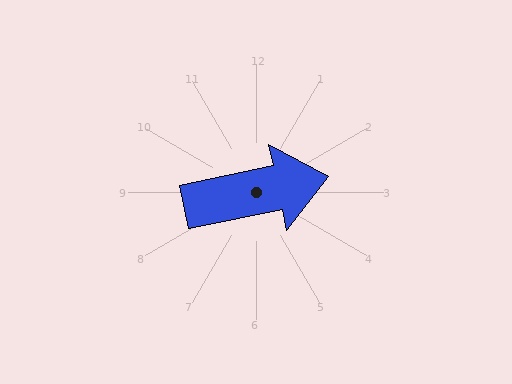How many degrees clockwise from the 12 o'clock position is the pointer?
Approximately 78 degrees.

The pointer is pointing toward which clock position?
Roughly 3 o'clock.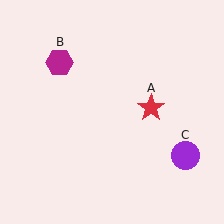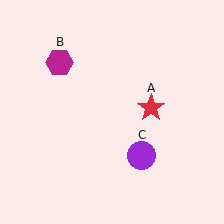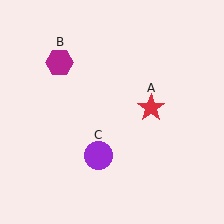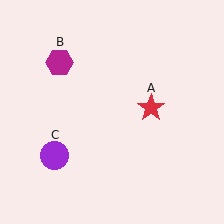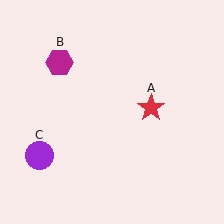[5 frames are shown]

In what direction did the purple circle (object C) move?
The purple circle (object C) moved left.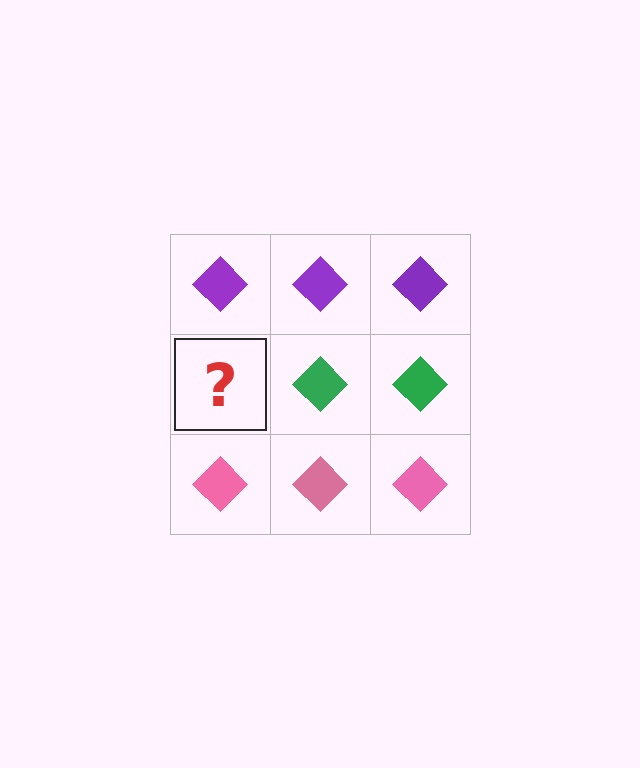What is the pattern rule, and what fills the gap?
The rule is that each row has a consistent color. The gap should be filled with a green diamond.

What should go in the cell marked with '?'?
The missing cell should contain a green diamond.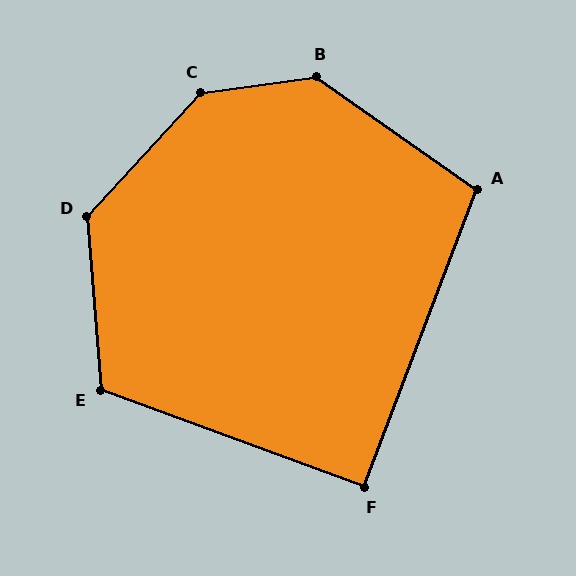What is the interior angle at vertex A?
Approximately 104 degrees (obtuse).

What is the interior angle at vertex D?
Approximately 133 degrees (obtuse).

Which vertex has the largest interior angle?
C, at approximately 141 degrees.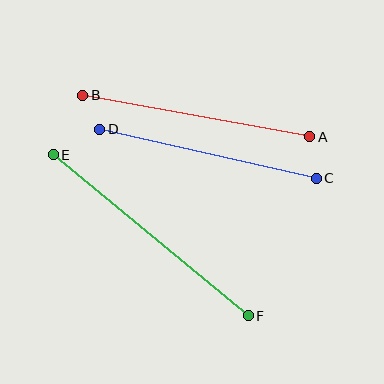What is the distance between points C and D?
The distance is approximately 222 pixels.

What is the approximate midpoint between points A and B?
The midpoint is at approximately (196, 116) pixels.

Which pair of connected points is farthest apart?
Points E and F are farthest apart.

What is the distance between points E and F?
The distance is approximately 253 pixels.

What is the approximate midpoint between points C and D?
The midpoint is at approximately (208, 154) pixels.